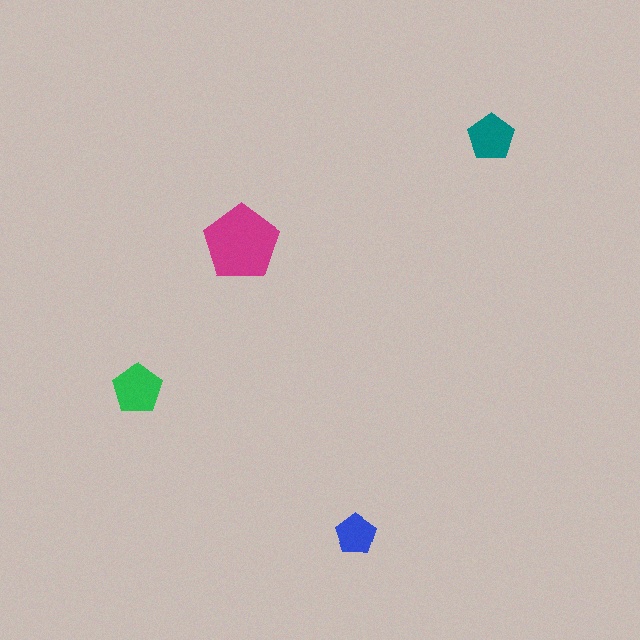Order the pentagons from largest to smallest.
the magenta one, the green one, the teal one, the blue one.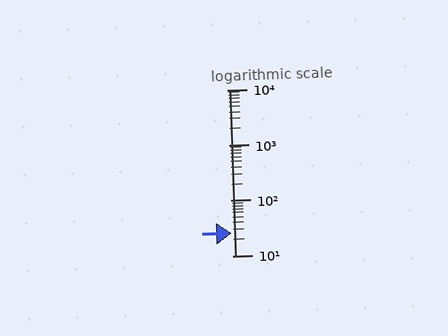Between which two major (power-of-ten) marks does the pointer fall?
The pointer is between 10 and 100.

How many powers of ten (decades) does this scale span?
The scale spans 3 decades, from 10 to 10000.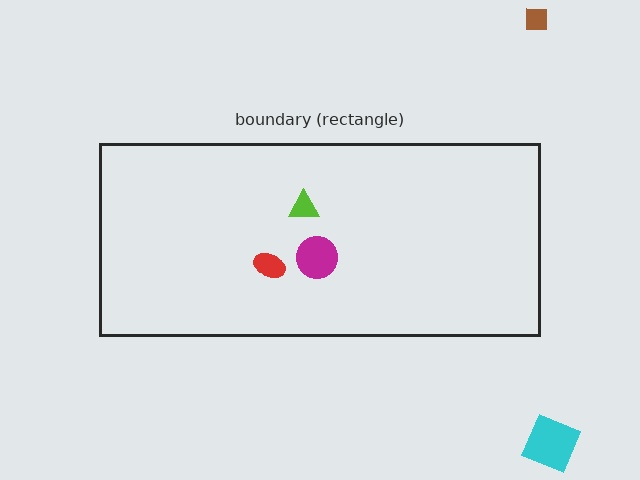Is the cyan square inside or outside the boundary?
Outside.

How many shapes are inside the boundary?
3 inside, 2 outside.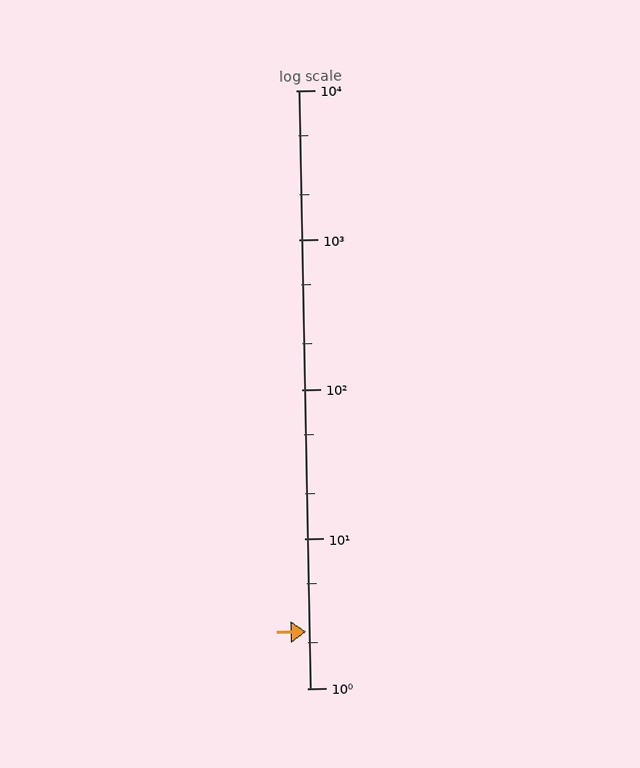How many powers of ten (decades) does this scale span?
The scale spans 4 decades, from 1 to 10000.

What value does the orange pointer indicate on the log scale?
The pointer indicates approximately 2.4.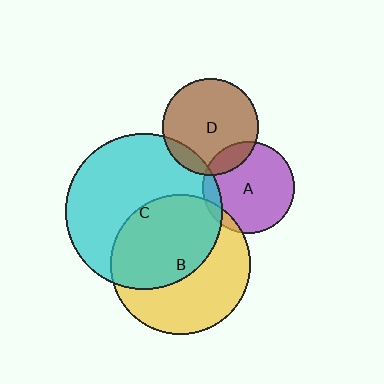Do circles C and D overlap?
Yes.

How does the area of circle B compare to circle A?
Approximately 2.3 times.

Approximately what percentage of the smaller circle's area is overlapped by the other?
Approximately 10%.